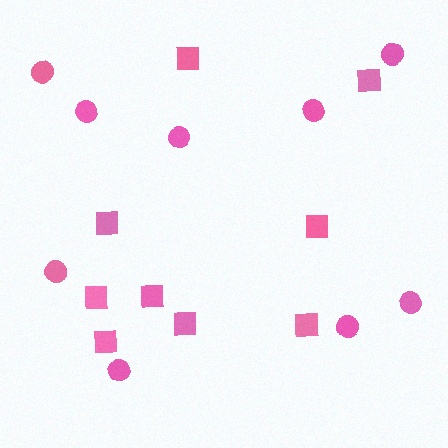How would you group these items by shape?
There are 2 groups: one group of squares (9) and one group of circles (9).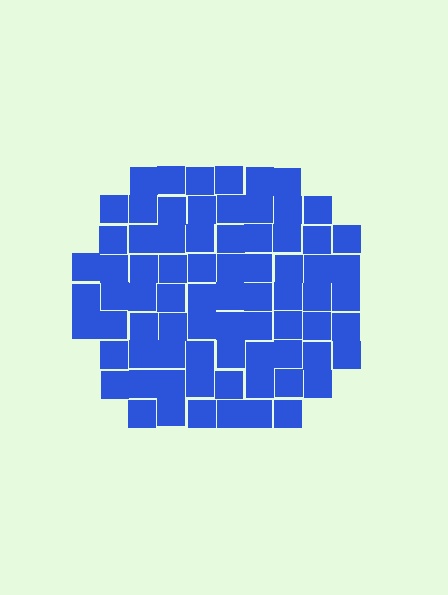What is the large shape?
The large shape is a circle.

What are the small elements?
The small elements are squares.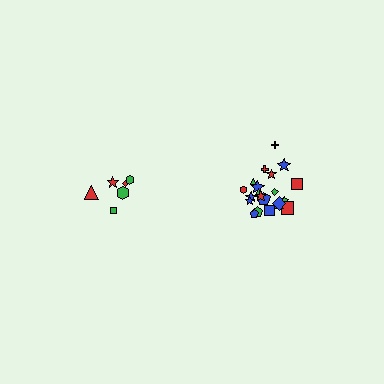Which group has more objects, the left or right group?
The right group.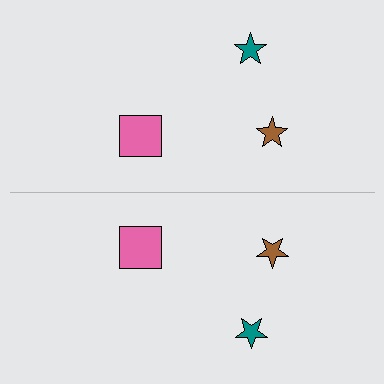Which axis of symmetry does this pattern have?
The pattern has a horizontal axis of symmetry running through the center of the image.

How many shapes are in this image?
There are 6 shapes in this image.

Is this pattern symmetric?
Yes, this pattern has bilateral (reflection) symmetry.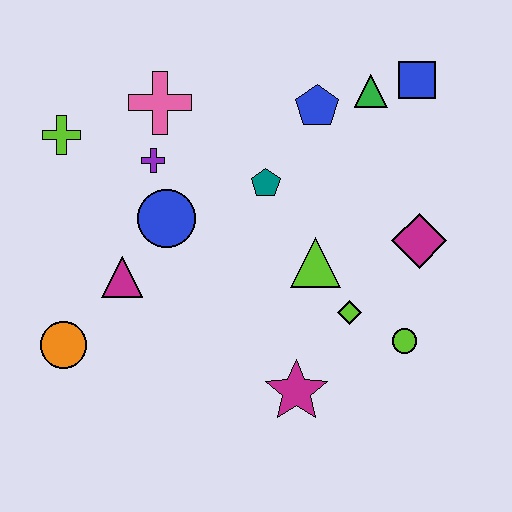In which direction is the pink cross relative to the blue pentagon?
The pink cross is to the left of the blue pentagon.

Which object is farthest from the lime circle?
The lime cross is farthest from the lime circle.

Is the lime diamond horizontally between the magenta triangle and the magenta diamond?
Yes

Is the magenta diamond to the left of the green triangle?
No